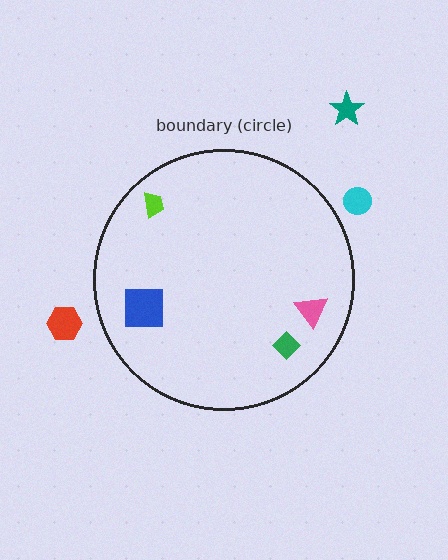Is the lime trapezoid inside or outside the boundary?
Inside.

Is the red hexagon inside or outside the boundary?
Outside.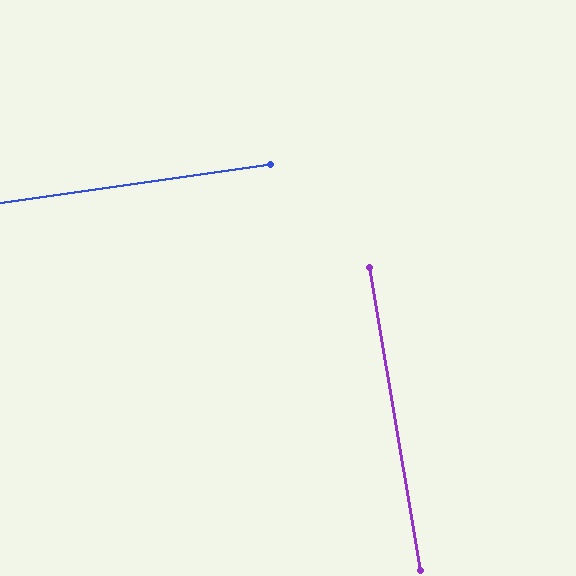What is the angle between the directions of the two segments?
Approximately 89 degrees.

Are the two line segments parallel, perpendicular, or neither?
Perpendicular — they meet at approximately 89°.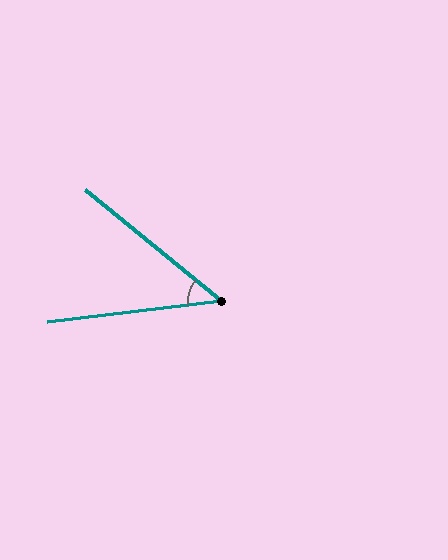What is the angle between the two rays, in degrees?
Approximately 46 degrees.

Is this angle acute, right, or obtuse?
It is acute.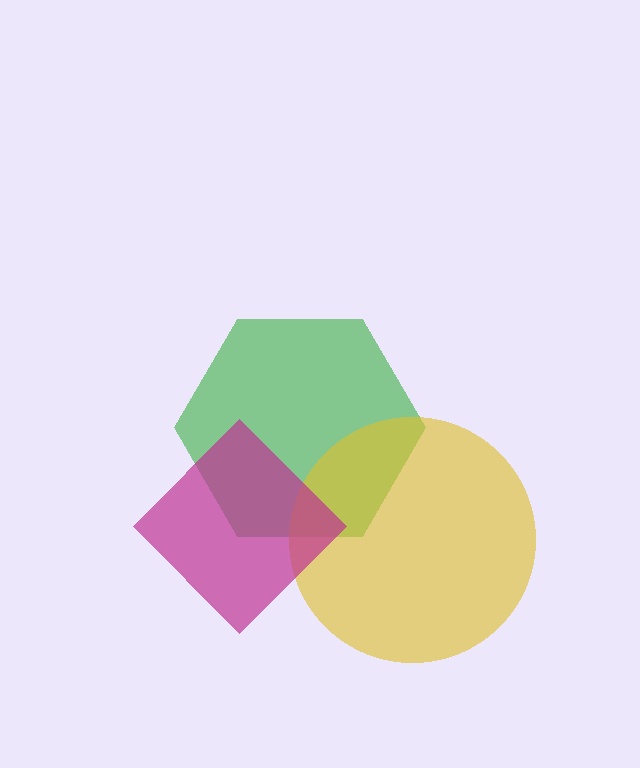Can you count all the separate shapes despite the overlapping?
Yes, there are 3 separate shapes.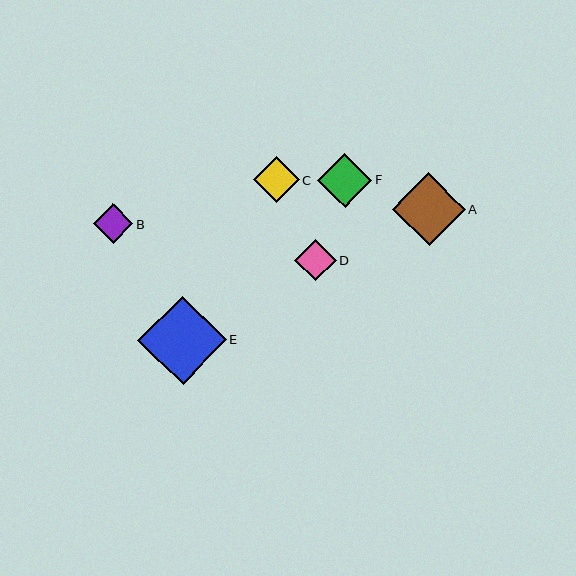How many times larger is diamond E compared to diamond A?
Diamond E is approximately 1.2 times the size of diamond A.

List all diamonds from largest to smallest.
From largest to smallest: E, A, F, C, D, B.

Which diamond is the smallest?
Diamond B is the smallest with a size of approximately 39 pixels.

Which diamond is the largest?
Diamond E is the largest with a size of approximately 88 pixels.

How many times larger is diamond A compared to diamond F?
Diamond A is approximately 1.3 times the size of diamond F.